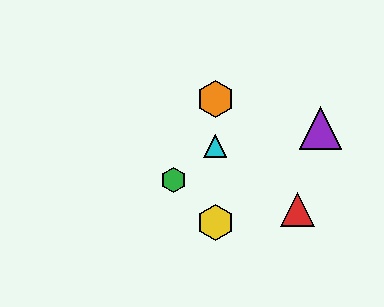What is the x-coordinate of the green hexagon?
The green hexagon is at x≈173.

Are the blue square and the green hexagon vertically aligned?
No, the blue square is at x≈215 and the green hexagon is at x≈173.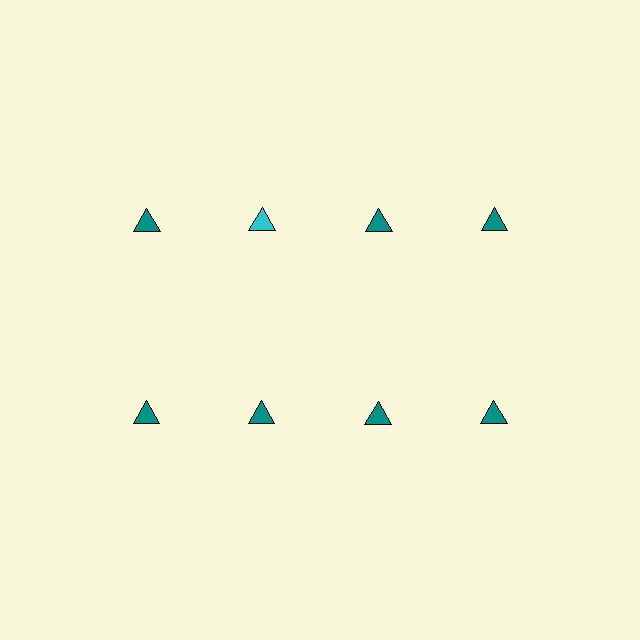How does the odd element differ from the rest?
It has a different color: cyan instead of teal.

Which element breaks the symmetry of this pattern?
The cyan triangle in the top row, second from left column breaks the symmetry. All other shapes are teal triangles.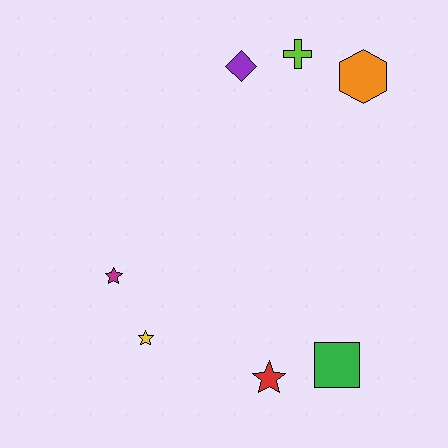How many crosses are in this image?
There is 1 cross.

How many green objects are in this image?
There is 1 green object.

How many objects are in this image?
There are 7 objects.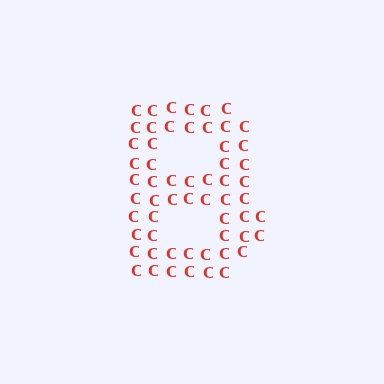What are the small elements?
The small elements are letter C's.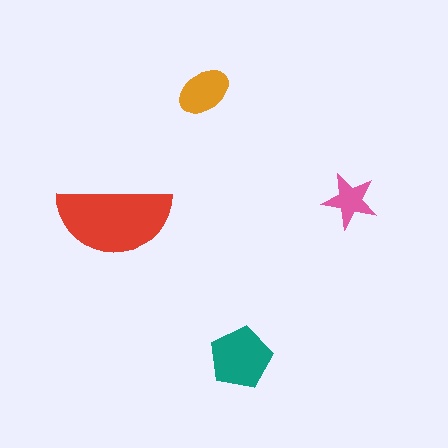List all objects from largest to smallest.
The red semicircle, the teal pentagon, the orange ellipse, the pink star.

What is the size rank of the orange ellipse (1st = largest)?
3rd.